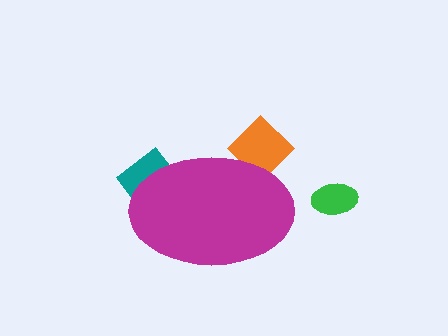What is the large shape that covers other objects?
A magenta ellipse.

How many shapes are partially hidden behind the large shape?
2 shapes are partially hidden.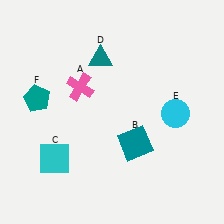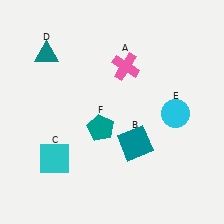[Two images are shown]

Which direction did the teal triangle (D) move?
The teal triangle (D) moved left.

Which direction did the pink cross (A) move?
The pink cross (A) moved right.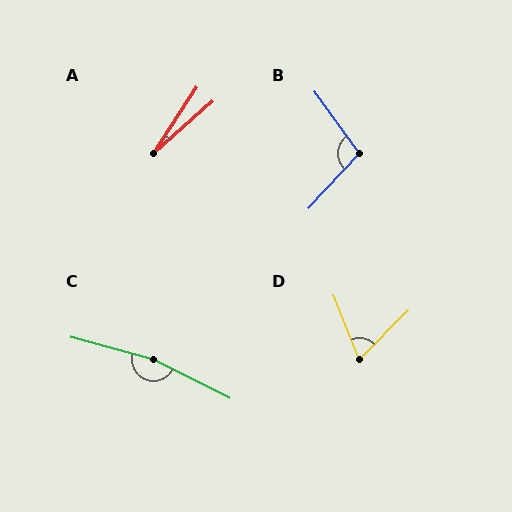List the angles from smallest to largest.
A (15°), D (67°), B (101°), C (168°).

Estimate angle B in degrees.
Approximately 101 degrees.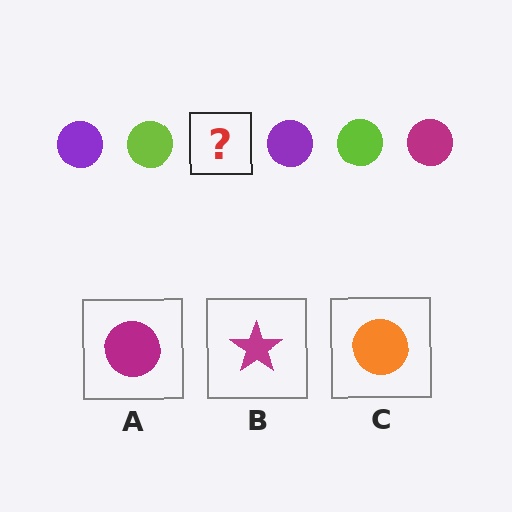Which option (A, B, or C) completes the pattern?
A.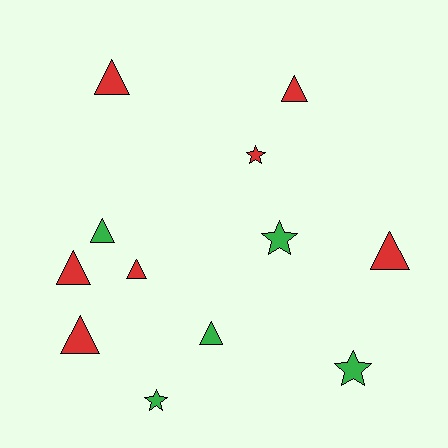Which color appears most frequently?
Red, with 7 objects.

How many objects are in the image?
There are 12 objects.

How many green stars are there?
There are 3 green stars.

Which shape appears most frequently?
Triangle, with 8 objects.